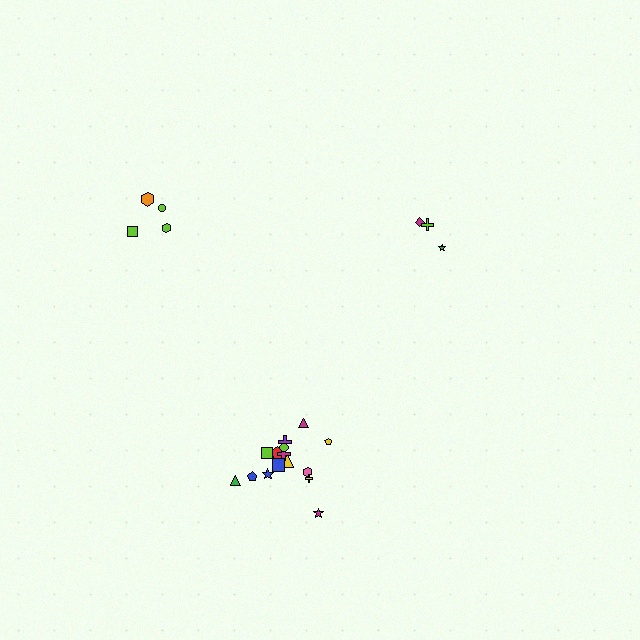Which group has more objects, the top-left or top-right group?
The top-left group.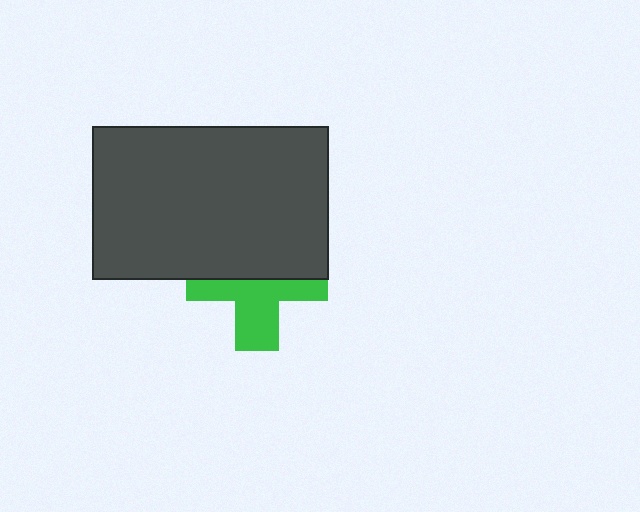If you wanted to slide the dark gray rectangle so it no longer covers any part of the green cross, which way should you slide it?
Slide it up — that is the most direct way to separate the two shapes.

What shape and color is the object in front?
The object in front is a dark gray rectangle.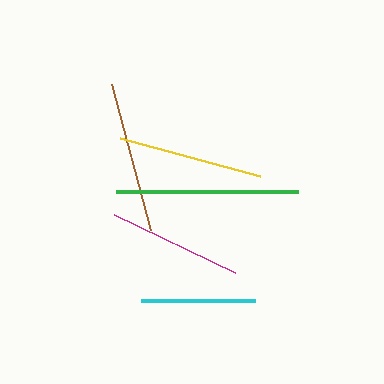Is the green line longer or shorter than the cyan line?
The green line is longer than the cyan line.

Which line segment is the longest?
The green line is the longest at approximately 182 pixels.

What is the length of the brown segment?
The brown segment is approximately 151 pixels long.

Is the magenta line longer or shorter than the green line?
The green line is longer than the magenta line.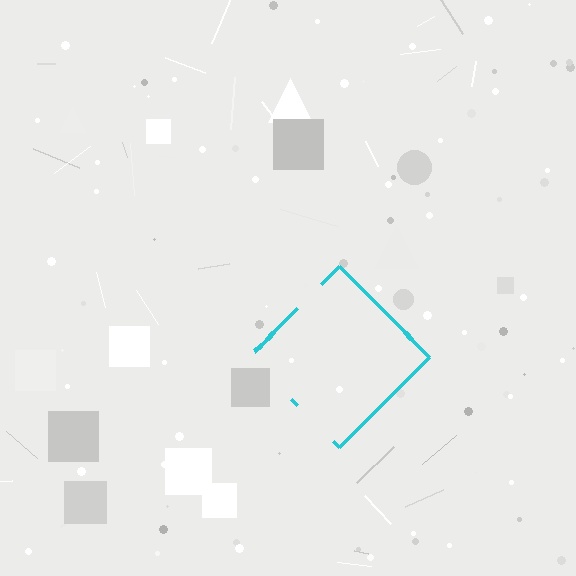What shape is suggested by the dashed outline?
The dashed outline suggests a diamond.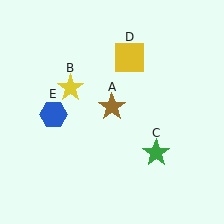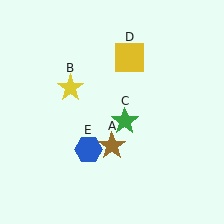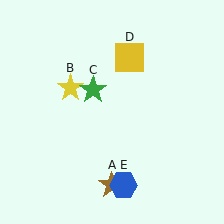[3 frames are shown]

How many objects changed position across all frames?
3 objects changed position: brown star (object A), green star (object C), blue hexagon (object E).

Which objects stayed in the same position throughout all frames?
Yellow star (object B) and yellow square (object D) remained stationary.